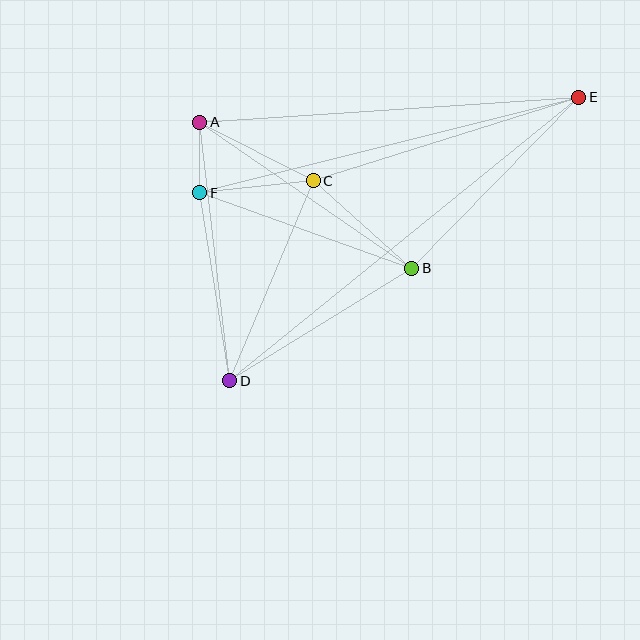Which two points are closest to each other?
Points A and F are closest to each other.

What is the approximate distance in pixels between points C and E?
The distance between C and E is approximately 279 pixels.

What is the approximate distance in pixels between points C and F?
The distance between C and F is approximately 114 pixels.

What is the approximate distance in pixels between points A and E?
The distance between A and E is approximately 380 pixels.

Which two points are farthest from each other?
Points D and E are farthest from each other.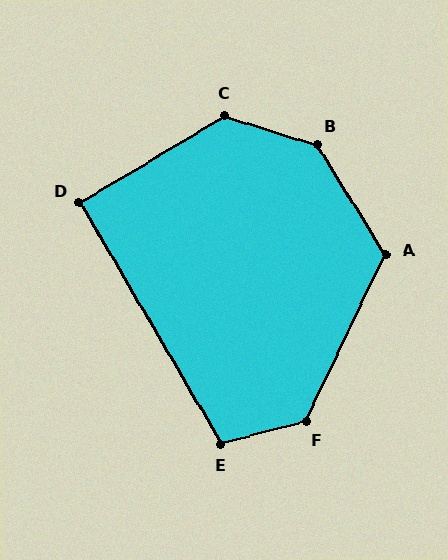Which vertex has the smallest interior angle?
D, at approximately 90 degrees.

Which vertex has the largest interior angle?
B, at approximately 140 degrees.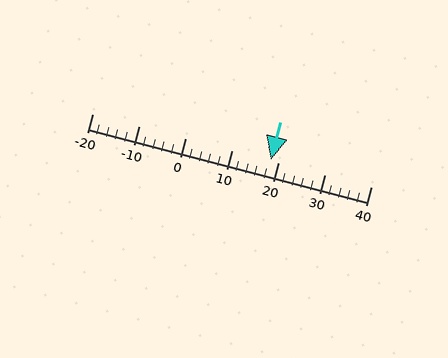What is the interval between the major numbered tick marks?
The major tick marks are spaced 10 units apart.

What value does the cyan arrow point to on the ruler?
The cyan arrow points to approximately 18.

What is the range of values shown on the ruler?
The ruler shows values from -20 to 40.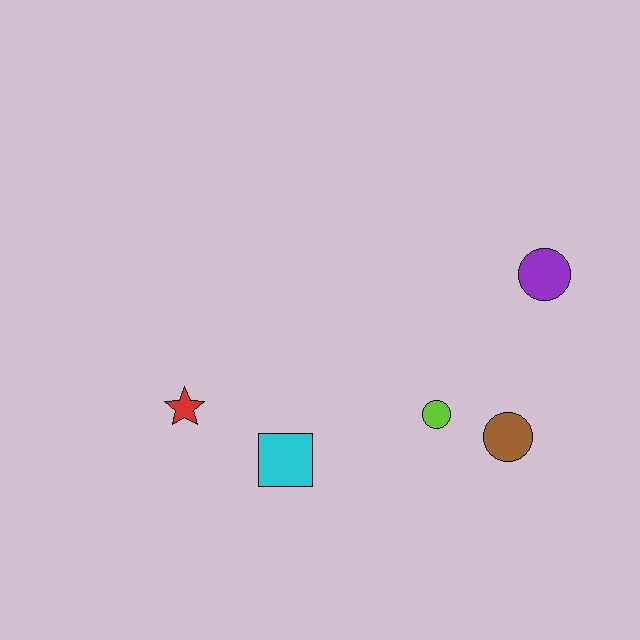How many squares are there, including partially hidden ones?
There is 1 square.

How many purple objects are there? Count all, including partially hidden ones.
There is 1 purple object.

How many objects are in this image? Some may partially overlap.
There are 5 objects.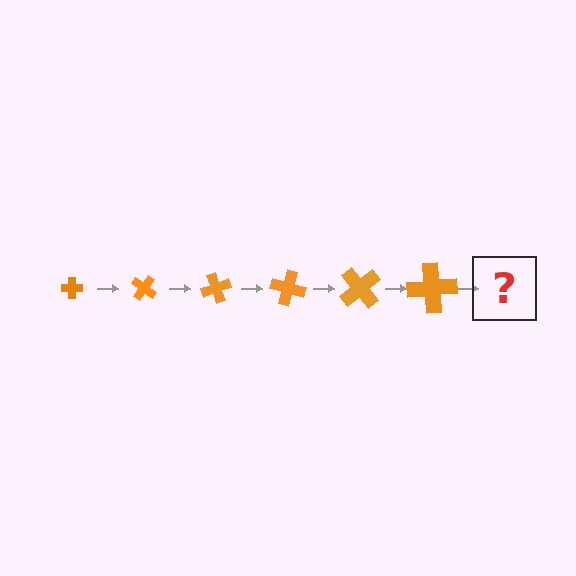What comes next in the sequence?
The next element should be a cross, larger than the previous one and rotated 210 degrees from the start.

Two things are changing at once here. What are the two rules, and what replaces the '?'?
The two rules are that the cross grows larger each step and it rotates 35 degrees each step. The '?' should be a cross, larger than the previous one and rotated 210 degrees from the start.